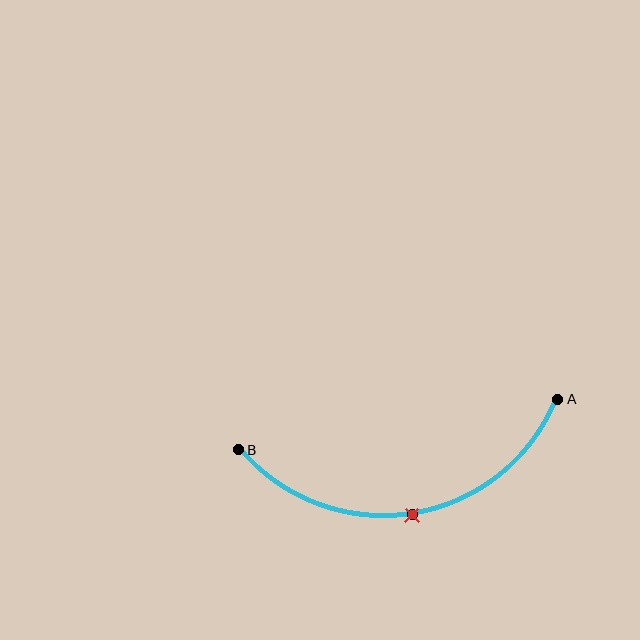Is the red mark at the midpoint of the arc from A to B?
Yes. The red mark lies on the arc at equal arc-length from both A and B — it is the arc midpoint.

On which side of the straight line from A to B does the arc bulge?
The arc bulges below the straight line connecting A and B.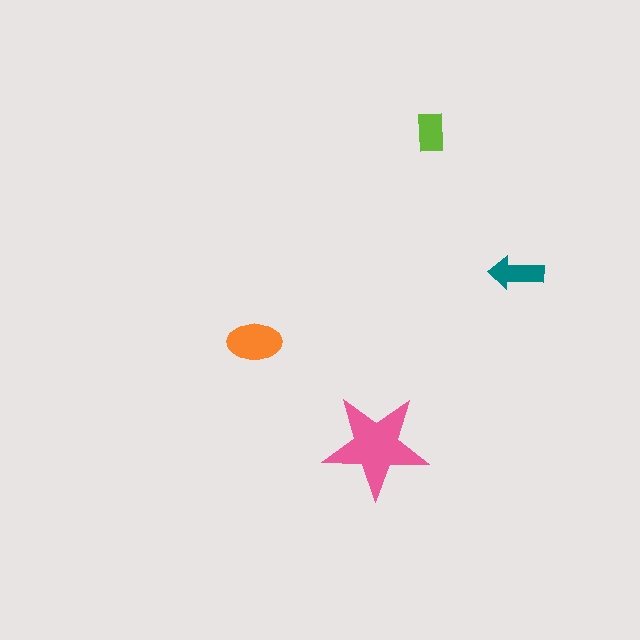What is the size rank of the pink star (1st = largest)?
1st.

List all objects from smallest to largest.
The lime rectangle, the teal arrow, the orange ellipse, the pink star.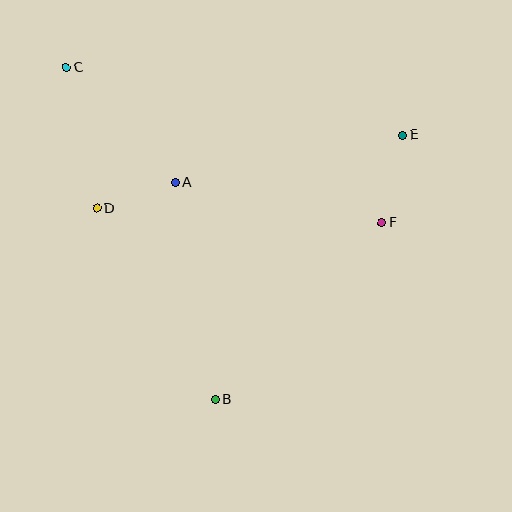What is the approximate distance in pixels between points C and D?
The distance between C and D is approximately 144 pixels.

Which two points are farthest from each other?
Points B and C are farthest from each other.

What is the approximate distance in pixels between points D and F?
The distance between D and F is approximately 285 pixels.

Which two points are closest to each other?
Points A and D are closest to each other.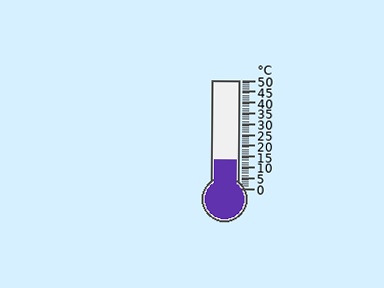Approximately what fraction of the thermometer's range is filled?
The thermometer is filled to approximately 25% of its range.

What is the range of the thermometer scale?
The thermometer scale ranges from 0°C to 50°C.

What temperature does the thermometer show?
The thermometer shows approximately 13°C.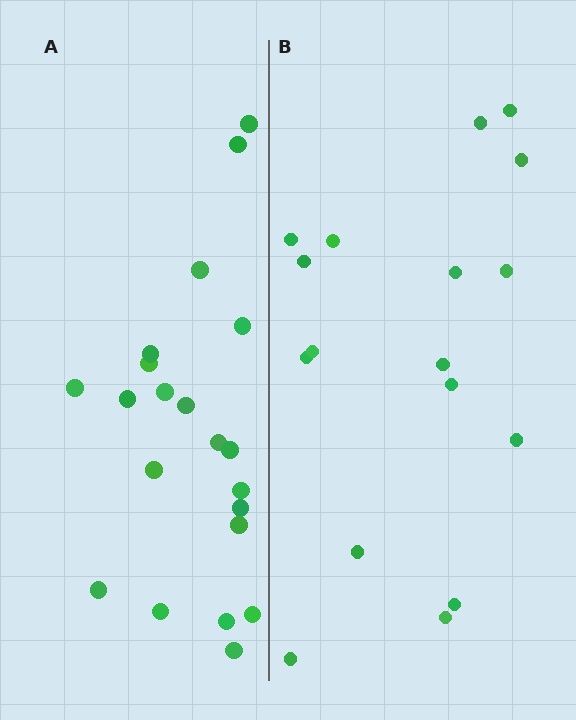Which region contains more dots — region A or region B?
Region A (the left region) has more dots.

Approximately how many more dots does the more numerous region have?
Region A has about 4 more dots than region B.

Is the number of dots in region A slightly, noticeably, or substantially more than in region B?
Region A has only slightly more — the two regions are fairly close. The ratio is roughly 1.2 to 1.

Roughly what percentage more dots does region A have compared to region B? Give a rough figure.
About 25% more.